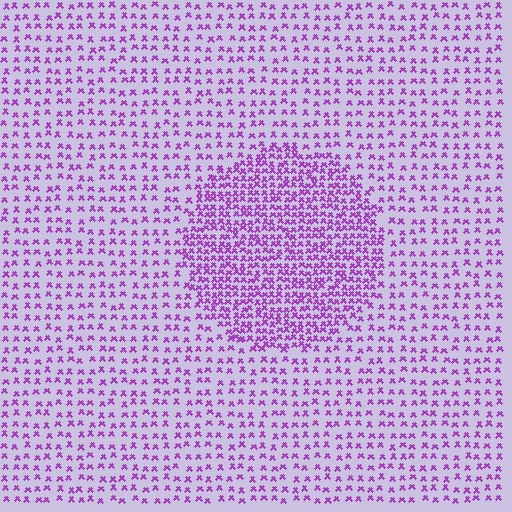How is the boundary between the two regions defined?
The boundary is defined by a change in element density (approximately 2.2x ratio). All elements are the same color, size, and shape.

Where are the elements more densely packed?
The elements are more densely packed inside the circle boundary.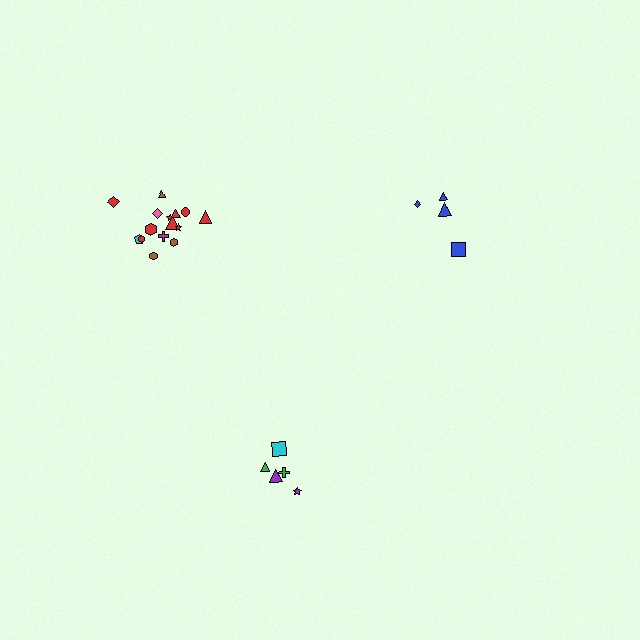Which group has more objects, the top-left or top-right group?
The top-left group.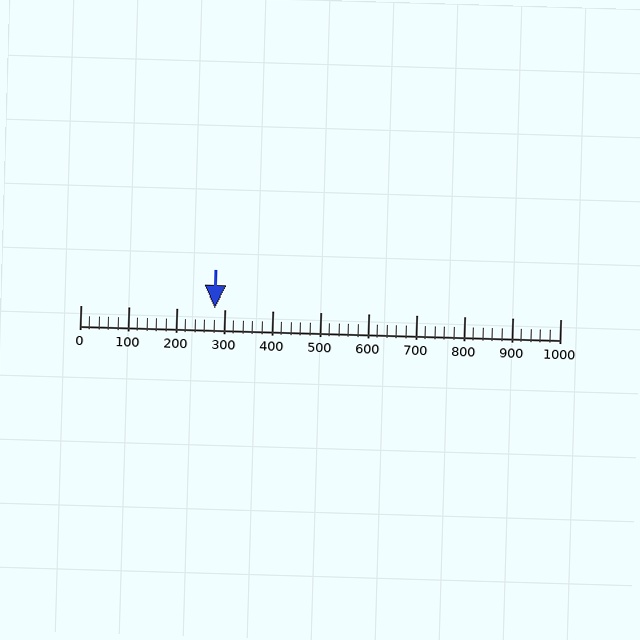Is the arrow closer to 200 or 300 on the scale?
The arrow is closer to 300.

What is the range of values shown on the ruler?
The ruler shows values from 0 to 1000.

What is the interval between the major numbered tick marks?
The major tick marks are spaced 100 units apart.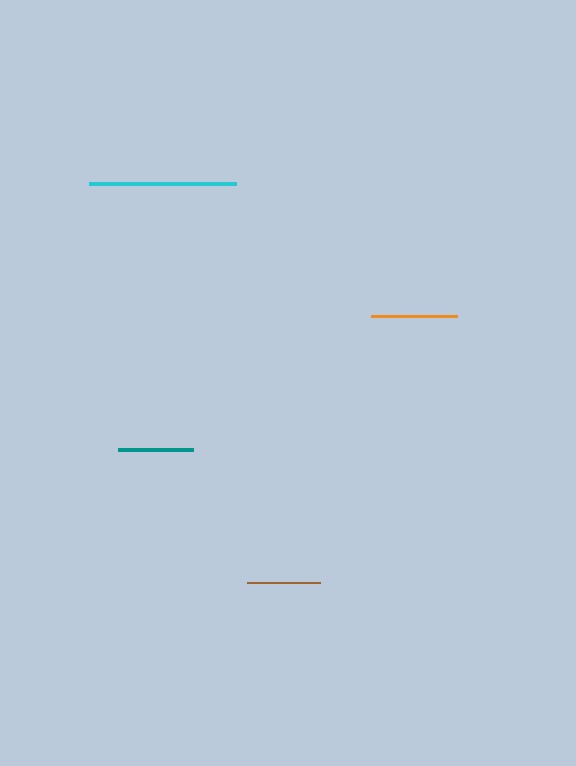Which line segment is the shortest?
The brown line is the shortest at approximately 73 pixels.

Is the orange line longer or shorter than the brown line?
The orange line is longer than the brown line.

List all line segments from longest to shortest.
From longest to shortest: cyan, orange, teal, brown.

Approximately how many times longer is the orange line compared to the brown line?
The orange line is approximately 1.2 times the length of the brown line.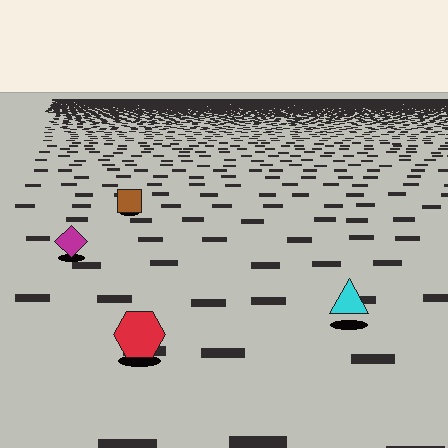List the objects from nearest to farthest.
From nearest to farthest: the red hexagon, the cyan triangle, the magenta diamond, the brown square.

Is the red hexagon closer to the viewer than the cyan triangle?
Yes. The red hexagon is closer — you can tell from the texture gradient: the ground texture is coarser near it.